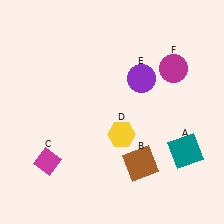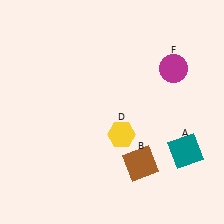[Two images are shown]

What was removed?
The purple circle (E), the magenta diamond (C) were removed in Image 2.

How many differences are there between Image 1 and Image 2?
There are 2 differences between the two images.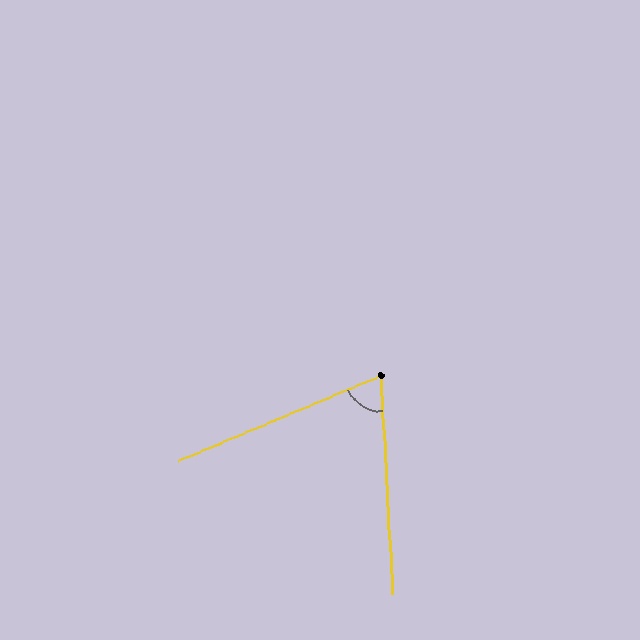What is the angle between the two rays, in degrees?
Approximately 70 degrees.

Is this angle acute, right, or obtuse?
It is acute.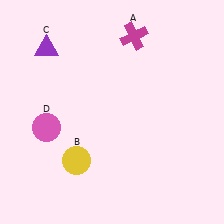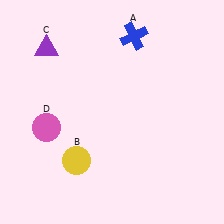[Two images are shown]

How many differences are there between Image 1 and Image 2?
There is 1 difference between the two images.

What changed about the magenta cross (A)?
In Image 1, A is magenta. In Image 2, it changed to blue.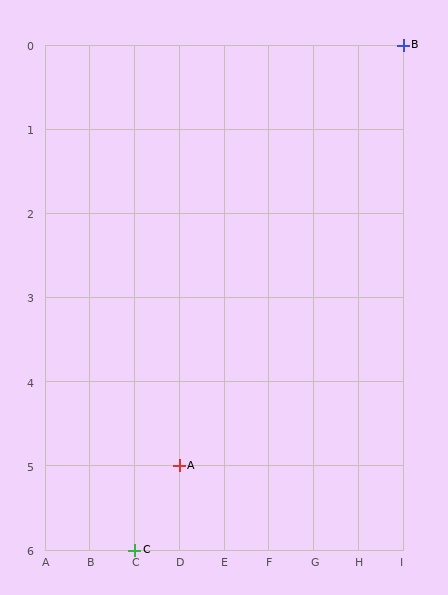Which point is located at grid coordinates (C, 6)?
Point C is at (C, 6).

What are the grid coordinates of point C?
Point C is at grid coordinates (C, 6).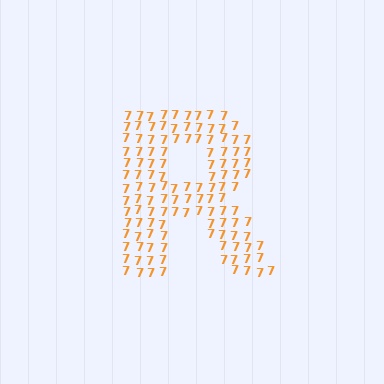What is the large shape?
The large shape is the letter R.